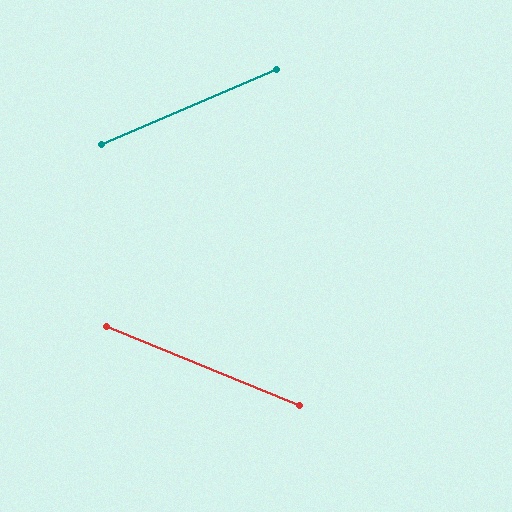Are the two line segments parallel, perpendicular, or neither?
Neither parallel nor perpendicular — they differ by about 46°.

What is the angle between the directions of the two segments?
Approximately 46 degrees.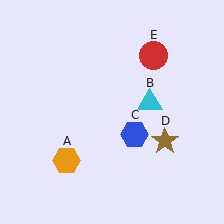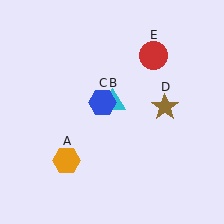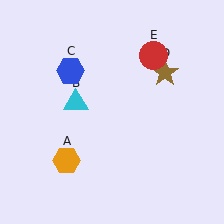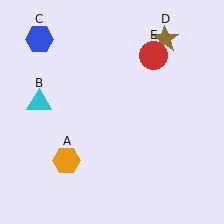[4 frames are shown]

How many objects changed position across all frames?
3 objects changed position: cyan triangle (object B), blue hexagon (object C), brown star (object D).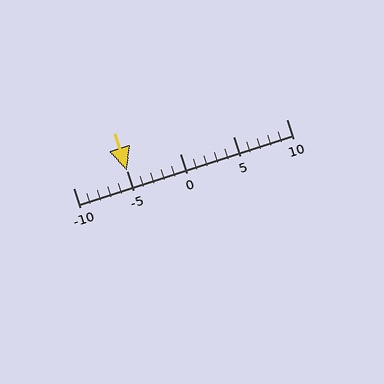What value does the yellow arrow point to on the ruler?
The yellow arrow points to approximately -5.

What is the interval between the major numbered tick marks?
The major tick marks are spaced 5 units apart.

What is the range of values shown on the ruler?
The ruler shows values from -10 to 10.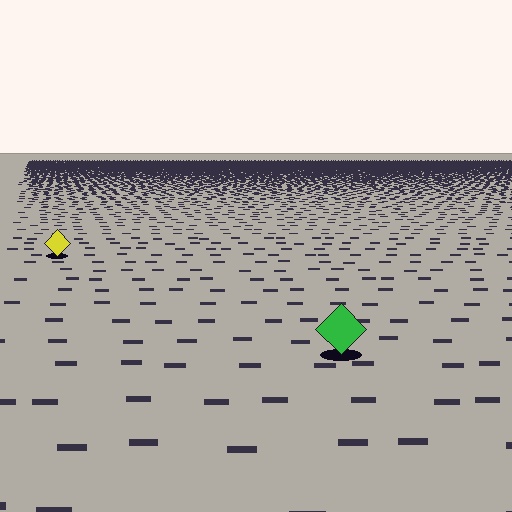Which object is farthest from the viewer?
The yellow diamond is farthest from the viewer. It appears smaller and the ground texture around it is denser.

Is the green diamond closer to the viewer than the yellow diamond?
Yes. The green diamond is closer — you can tell from the texture gradient: the ground texture is coarser near it.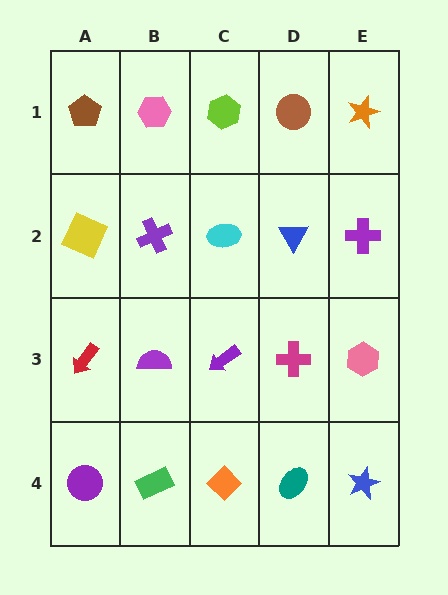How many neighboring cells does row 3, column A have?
3.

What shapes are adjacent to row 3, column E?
A purple cross (row 2, column E), a blue star (row 4, column E), a magenta cross (row 3, column D).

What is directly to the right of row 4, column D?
A blue star.